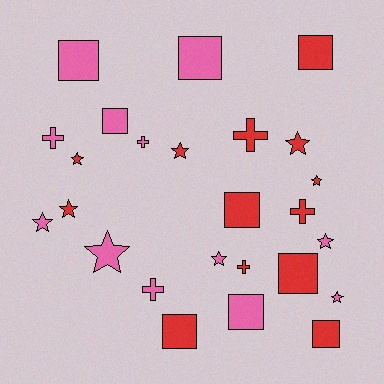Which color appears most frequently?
Red, with 13 objects.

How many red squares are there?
There are 5 red squares.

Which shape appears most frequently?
Star, with 10 objects.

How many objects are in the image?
There are 25 objects.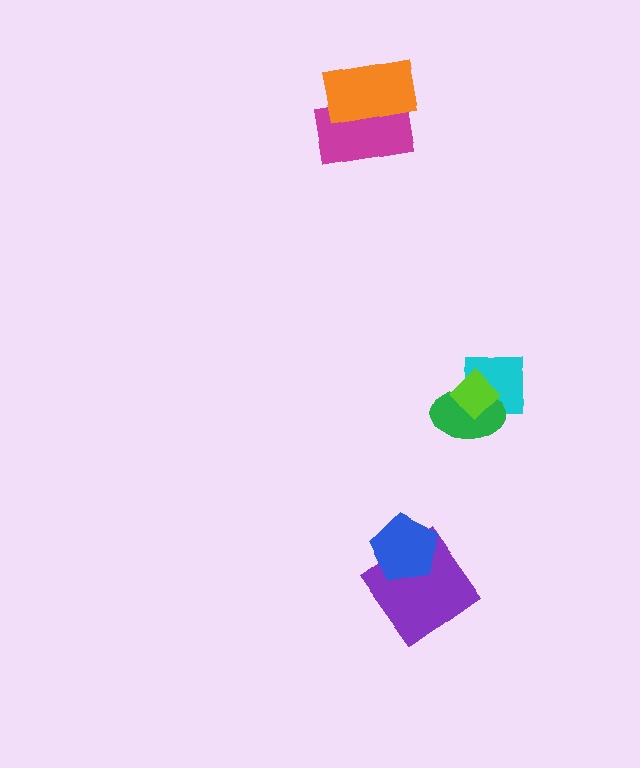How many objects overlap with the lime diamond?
2 objects overlap with the lime diamond.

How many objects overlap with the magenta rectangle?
1 object overlaps with the magenta rectangle.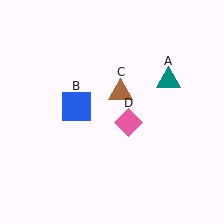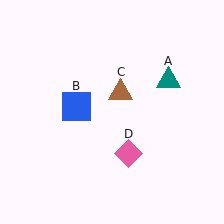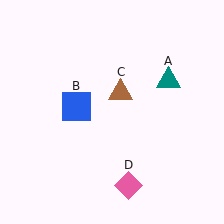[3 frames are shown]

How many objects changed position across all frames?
1 object changed position: pink diamond (object D).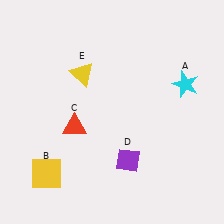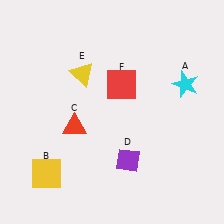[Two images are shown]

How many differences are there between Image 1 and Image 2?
There is 1 difference between the two images.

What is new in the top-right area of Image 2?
A red square (F) was added in the top-right area of Image 2.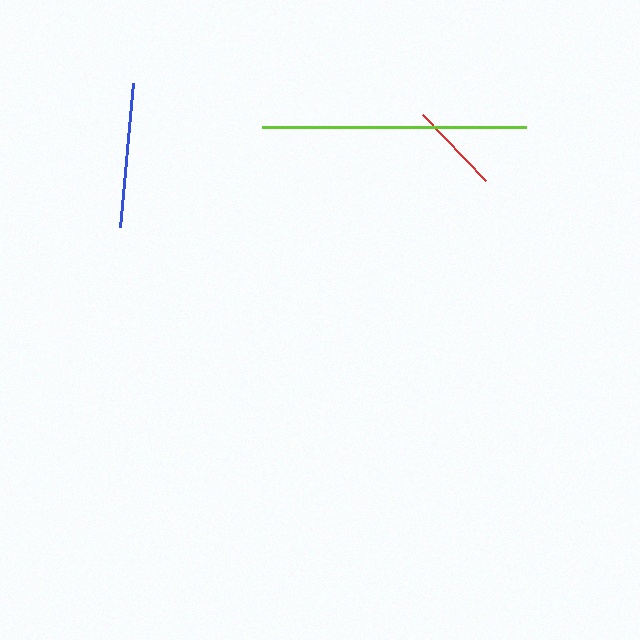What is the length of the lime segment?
The lime segment is approximately 264 pixels long.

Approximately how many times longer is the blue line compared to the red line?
The blue line is approximately 1.6 times the length of the red line.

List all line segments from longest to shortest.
From longest to shortest: lime, blue, red.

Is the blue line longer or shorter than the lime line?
The lime line is longer than the blue line.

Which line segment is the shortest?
The red line is the shortest at approximately 91 pixels.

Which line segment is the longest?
The lime line is the longest at approximately 264 pixels.